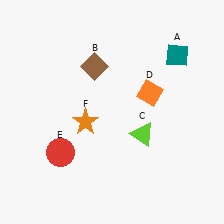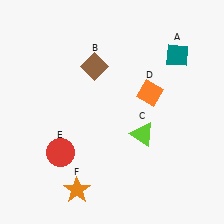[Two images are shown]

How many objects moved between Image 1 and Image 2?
1 object moved between the two images.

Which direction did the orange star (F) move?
The orange star (F) moved down.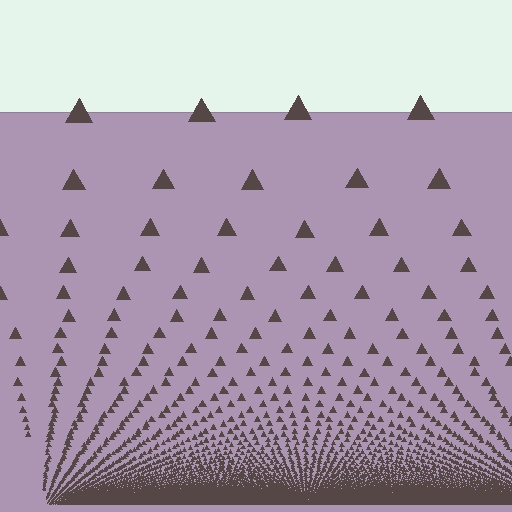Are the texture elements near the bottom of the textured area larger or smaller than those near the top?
Smaller. The gradient is inverted — elements near the bottom are smaller and denser.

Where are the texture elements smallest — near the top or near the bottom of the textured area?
Near the bottom.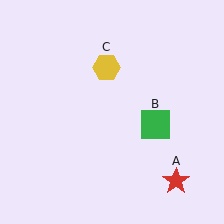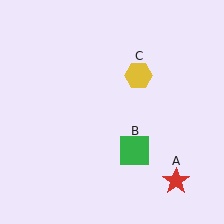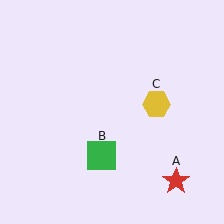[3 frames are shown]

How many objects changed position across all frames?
2 objects changed position: green square (object B), yellow hexagon (object C).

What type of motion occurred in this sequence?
The green square (object B), yellow hexagon (object C) rotated clockwise around the center of the scene.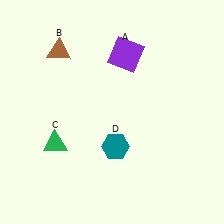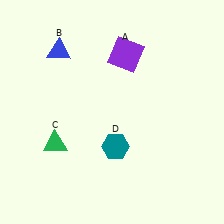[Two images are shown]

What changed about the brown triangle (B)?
In Image 1, B is brown. In Image 2, it changed to blue.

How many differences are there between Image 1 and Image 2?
There is 1 difference between the two images.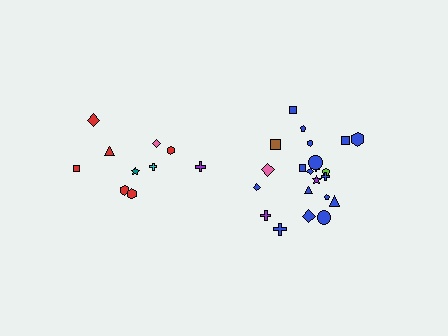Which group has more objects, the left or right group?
The right group.